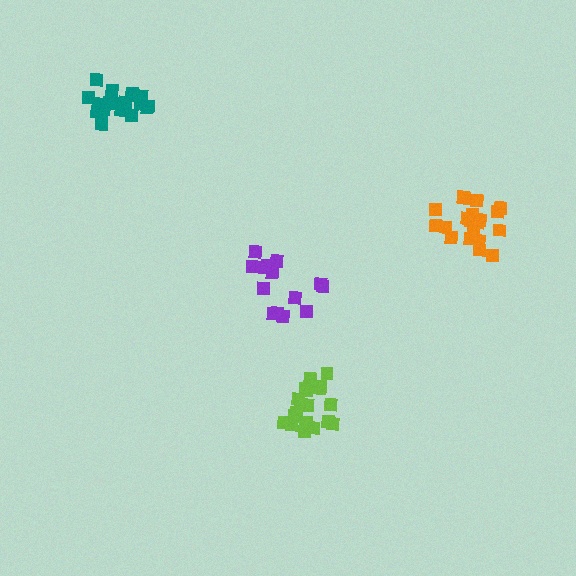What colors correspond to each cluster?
The clusters are colored: lime, orange, purple, teal.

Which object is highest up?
The teal cluster is topmost.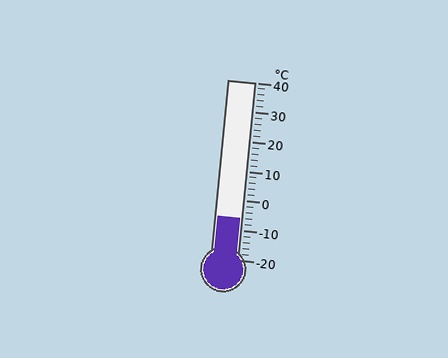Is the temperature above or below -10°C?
The temperature is above -10°C.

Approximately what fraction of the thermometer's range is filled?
The thermometer is filled to approximately 25% of its range.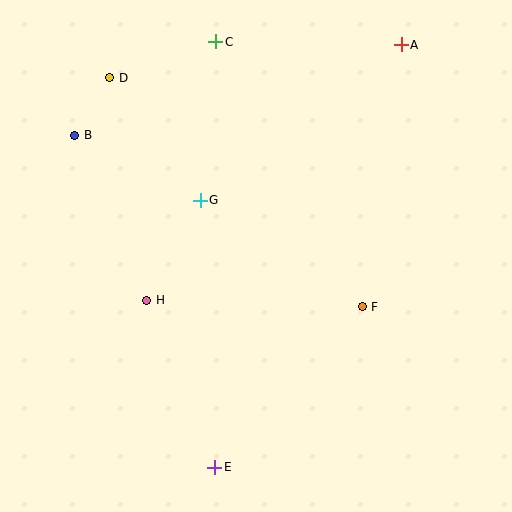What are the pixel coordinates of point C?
Point C is at (216, 42).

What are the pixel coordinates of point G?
Point G is at (200, 200).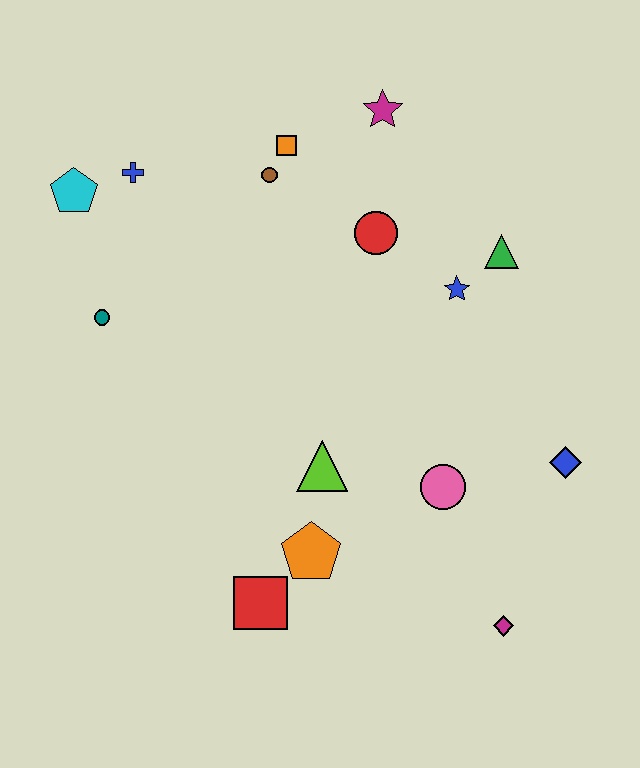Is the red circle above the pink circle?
Yes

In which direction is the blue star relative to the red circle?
The blue star is to the right of the red circle.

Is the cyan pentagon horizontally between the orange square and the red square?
No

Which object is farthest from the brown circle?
The magenta diamond is farthest from the brown circle.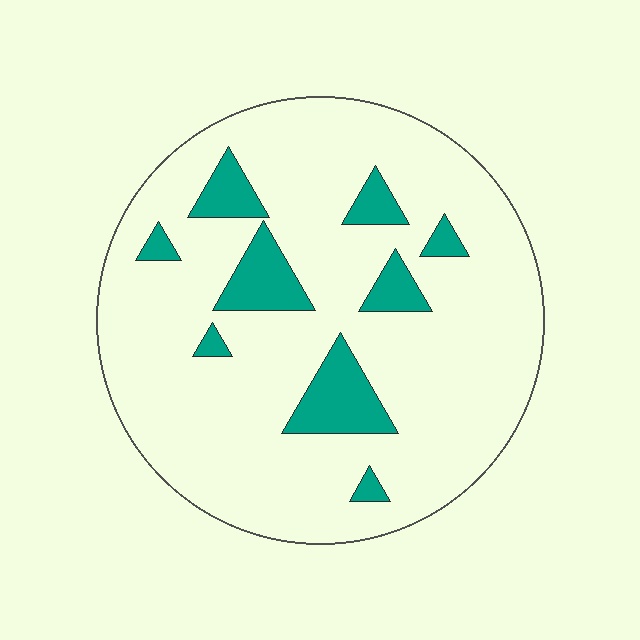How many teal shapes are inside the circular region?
9.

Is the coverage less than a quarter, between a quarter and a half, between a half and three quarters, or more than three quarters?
Less than a quarter.